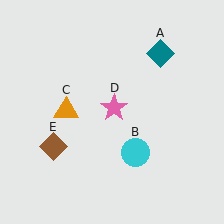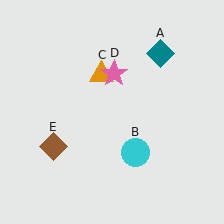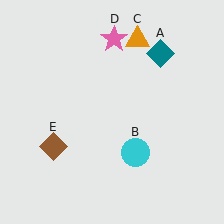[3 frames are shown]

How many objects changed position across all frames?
2 objects changed position: orange triangle (object C), pink star (object D).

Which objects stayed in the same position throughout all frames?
Teal diamond (object A) and cyan circle (object B) and brown diamond (object E) remained stationary.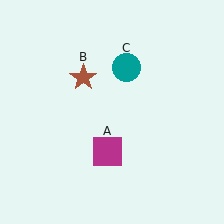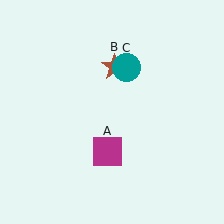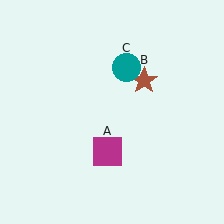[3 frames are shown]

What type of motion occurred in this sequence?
The brown star (object B) rotated clockwise around the center of the scene.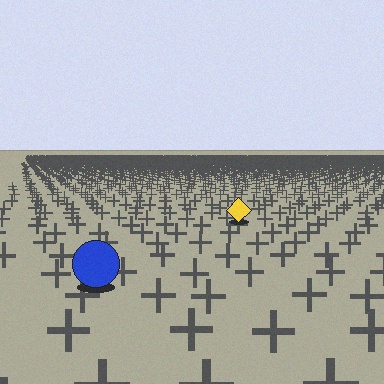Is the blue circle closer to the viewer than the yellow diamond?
Yes. The blue circle is closer — you can tell from the texture gradient: the ground texture is coarser near it.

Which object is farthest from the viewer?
The yellow diamond is farthest from the viewer. It appears smaller and the ground texture around it is denser.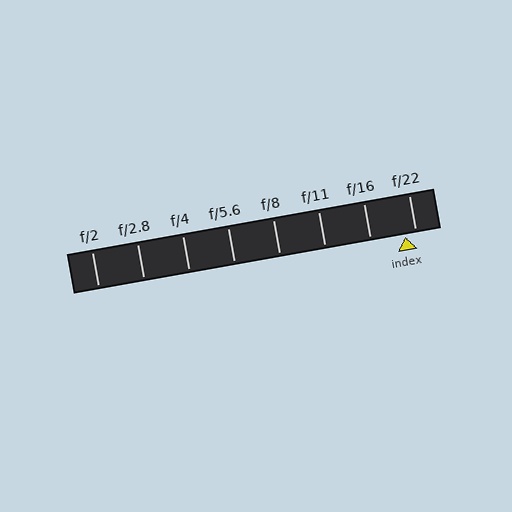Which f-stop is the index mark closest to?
The index mark is closest to f/22.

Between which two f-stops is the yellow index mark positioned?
The index mark is between f/16 and f/22.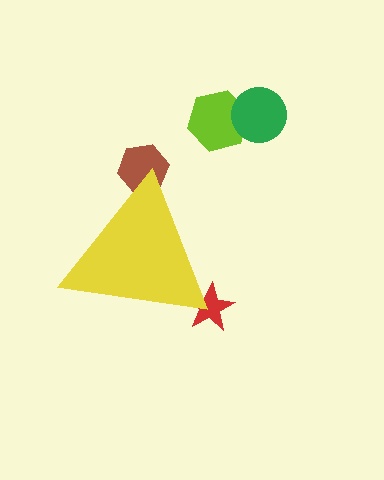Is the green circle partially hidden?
No, the green circle is fully visible.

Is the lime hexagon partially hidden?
No, the lime hexagon is fully visible.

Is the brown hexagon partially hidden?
Yes, the brown hexagon is partially hidden behind the yellow triangle.